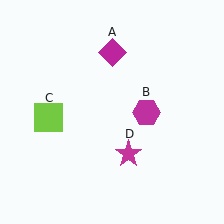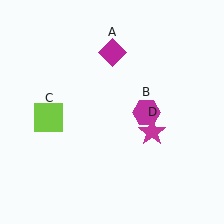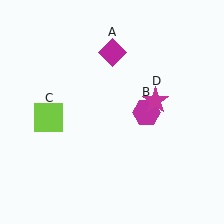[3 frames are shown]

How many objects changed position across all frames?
1 object changed position: magenta star (object D).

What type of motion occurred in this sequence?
The magenta star (object D) rotated counterclockwise around the center of the scene.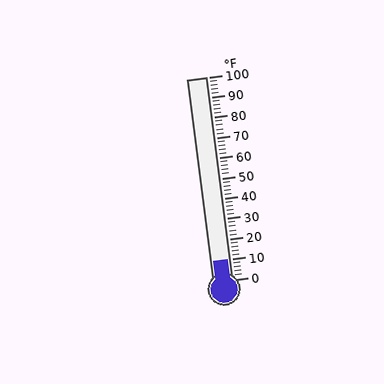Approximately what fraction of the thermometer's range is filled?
The thermometer is filled to approximately 10% of its range.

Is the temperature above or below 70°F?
The temperature is below 70°F.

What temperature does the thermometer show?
The thermometer shows approximately 10°F.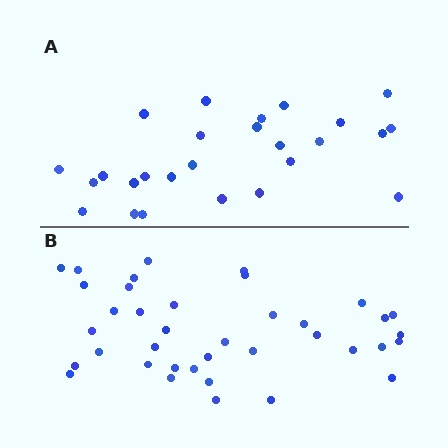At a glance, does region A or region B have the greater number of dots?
Region B (the bottom region) has more dots.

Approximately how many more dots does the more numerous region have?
Region B has roughly 12 or so more dots than region A.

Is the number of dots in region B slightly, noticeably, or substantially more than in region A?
Region B has substantially more. The ratio is roughly 1.5 to 1.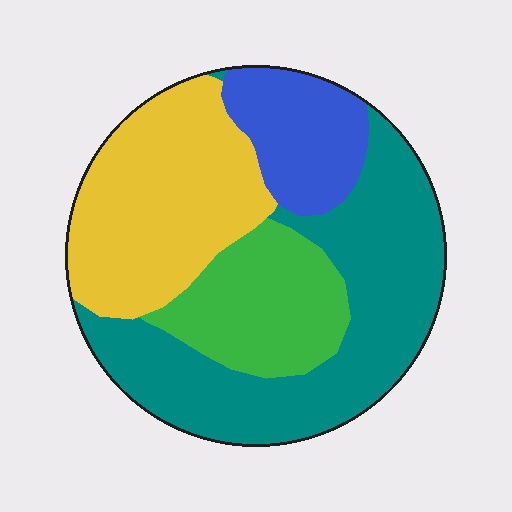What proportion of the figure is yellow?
Yellow covers around 30% of the figure.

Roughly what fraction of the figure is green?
Green takes up about one sixth (1/6) of the figure.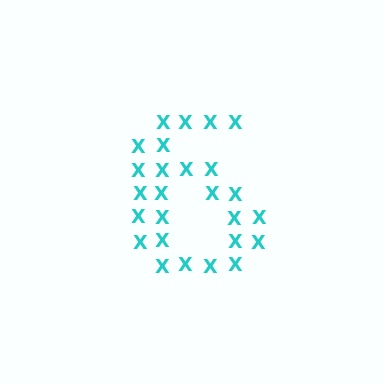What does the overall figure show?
The overall figure shows the digit 6.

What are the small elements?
The small elements are letter X's.